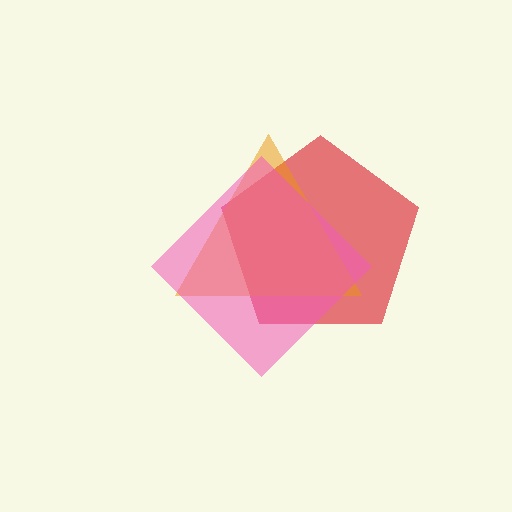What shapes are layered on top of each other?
The layered shapes are: a red pentagon, an orange triangle, a pink diamond.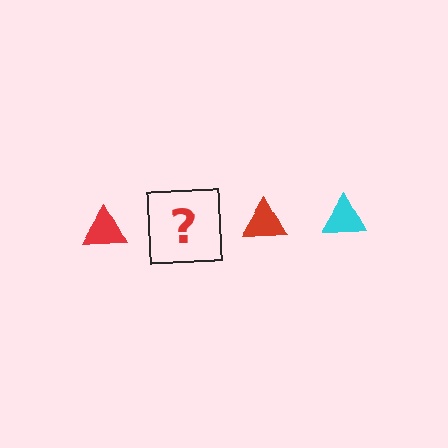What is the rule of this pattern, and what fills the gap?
The rule is that the pattern cycles through red, cyan triangles. The gap should be filled with a cyan triangle.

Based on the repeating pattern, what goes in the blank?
The blank should be a cyan triangle.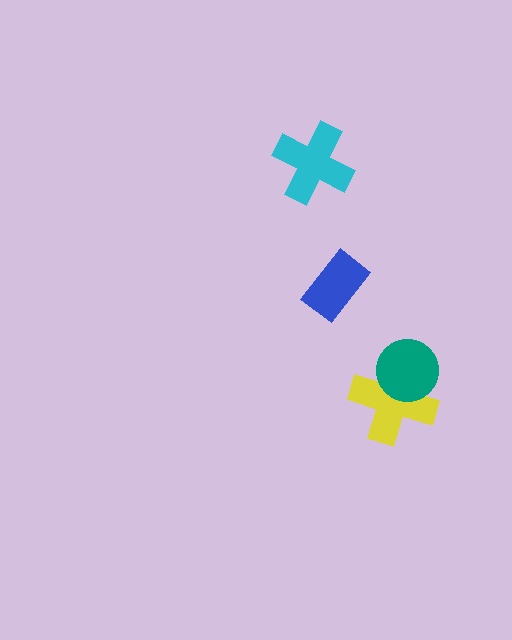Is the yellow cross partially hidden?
Yes, it is partially covered by another shape.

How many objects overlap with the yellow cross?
1 object overlaps with the yellow cross.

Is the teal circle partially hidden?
No, no other shape covers it.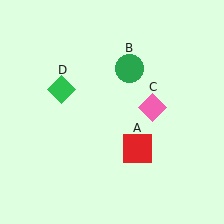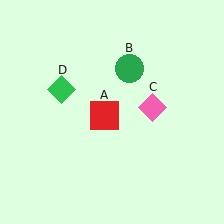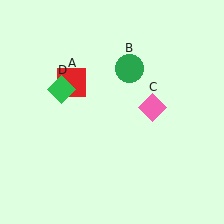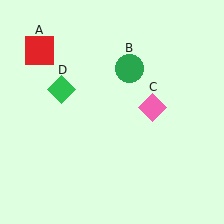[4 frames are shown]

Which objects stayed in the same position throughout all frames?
Green circle (object B) and pink diamond (object C) and green diamond (object D) remained stationary.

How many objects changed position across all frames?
1 object changed position: red square (object A).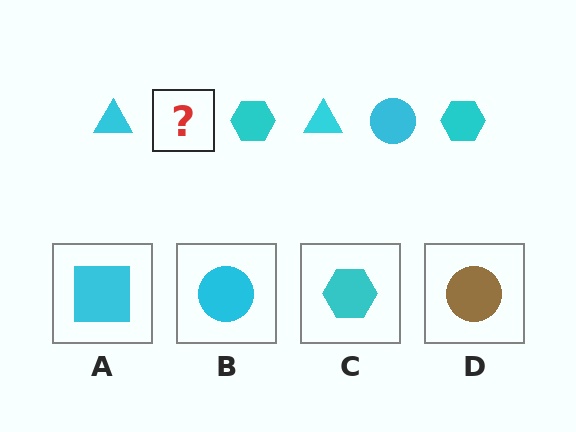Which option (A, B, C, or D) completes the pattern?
B.